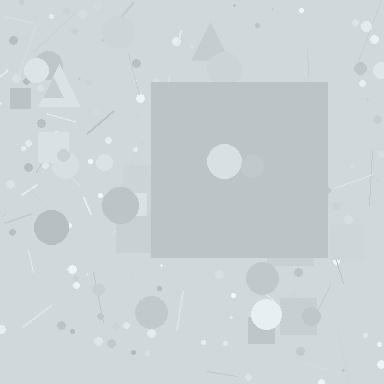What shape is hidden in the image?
A square is hidden in the image.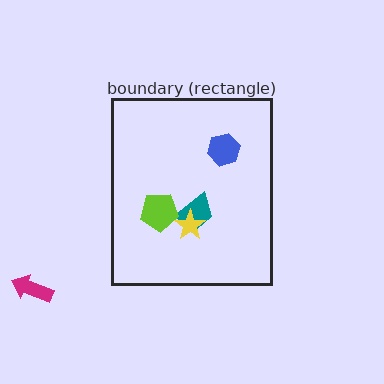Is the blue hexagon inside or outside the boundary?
Inside.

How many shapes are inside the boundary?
4 inside, 1 outside.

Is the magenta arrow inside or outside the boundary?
Outside.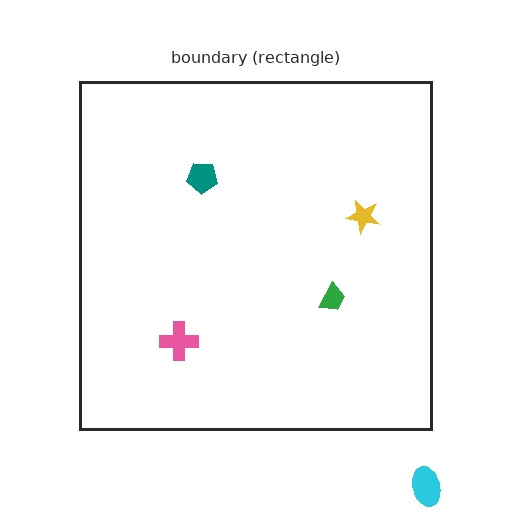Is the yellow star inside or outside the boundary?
Inside.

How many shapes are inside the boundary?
4 inside, 1 outside.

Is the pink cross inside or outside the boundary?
Inside.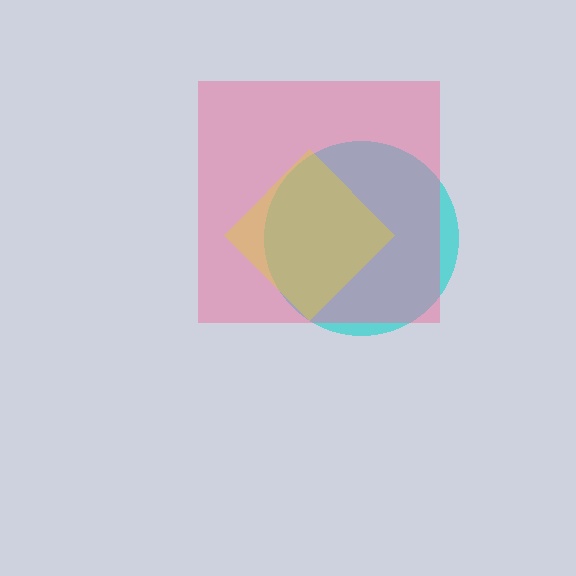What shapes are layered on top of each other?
The layered shapes are: a cyan circle, a pink square, a yellow diamond.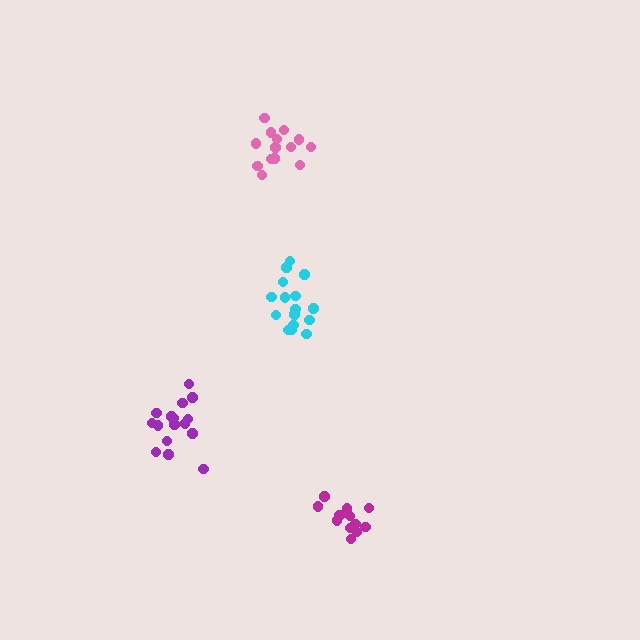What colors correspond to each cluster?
The clusters are colored: cyan, pink, purple, magenta.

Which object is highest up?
The pink cluster is topmost.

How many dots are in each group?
Group 1: 16 dots, Group 2: 14 dots, Group 3: 16 dots, Group 4: 13 dots (59 total).